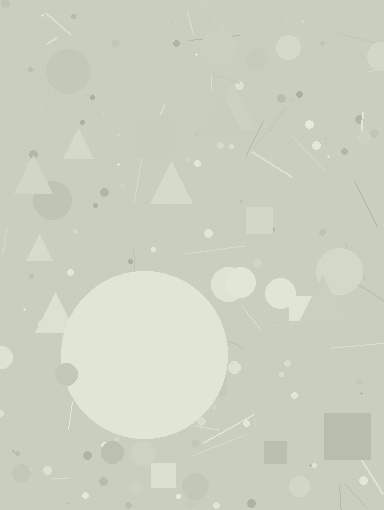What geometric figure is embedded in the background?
A circle is embedded in the background.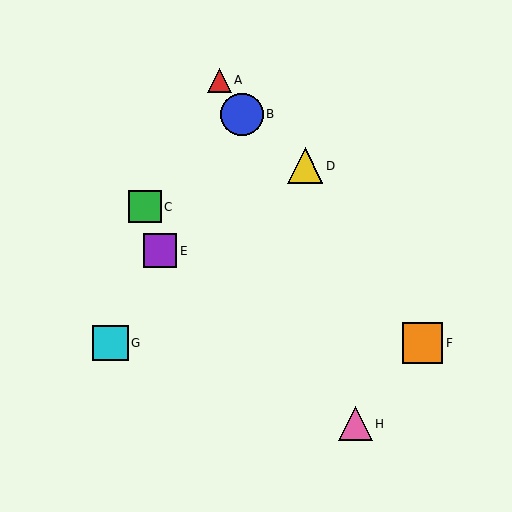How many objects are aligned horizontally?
2 objects (F, G) are aligned horizontally.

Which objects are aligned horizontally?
Objects F, G are aligned horizontally.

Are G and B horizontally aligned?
No, G is at y≈343 and B is at y≈114.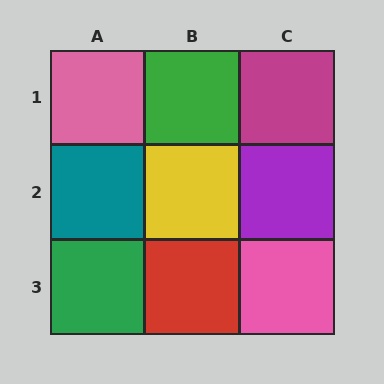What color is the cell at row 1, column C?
Magenta.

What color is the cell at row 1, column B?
Green.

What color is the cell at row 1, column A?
Pink.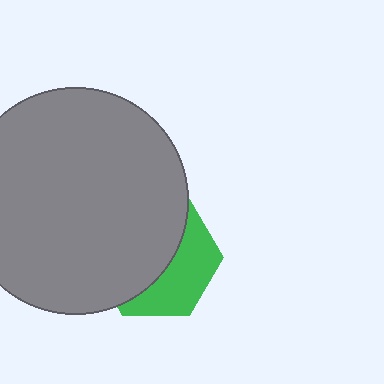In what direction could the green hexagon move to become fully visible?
The green hexagon could move right. That would shift it out from behind the gray circle entirely.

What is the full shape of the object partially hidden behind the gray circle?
The partially hidden object is a green hexagon.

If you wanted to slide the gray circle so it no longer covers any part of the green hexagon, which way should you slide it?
Slide it left — that is the most direct way to separate the two shapes.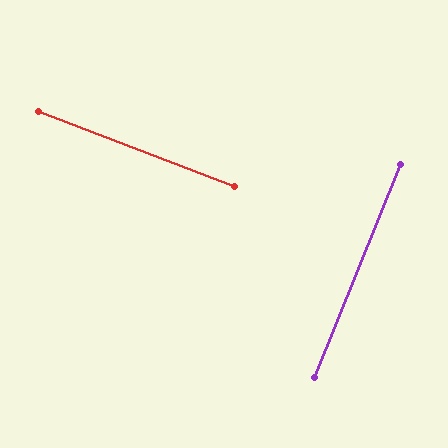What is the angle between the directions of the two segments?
Approximately 89 degrees.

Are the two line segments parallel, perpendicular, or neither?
Perpendicular — they meet at approximately 89°.